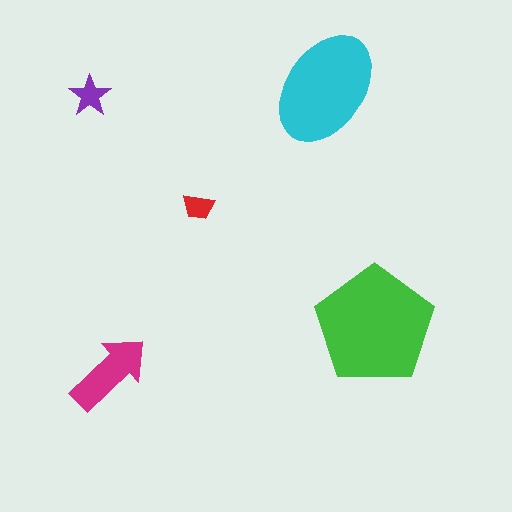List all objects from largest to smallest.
The green pentagon, the cyan ellipse, the magenta arrow, the purple star, the red trapezoid.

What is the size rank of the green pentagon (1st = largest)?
1st.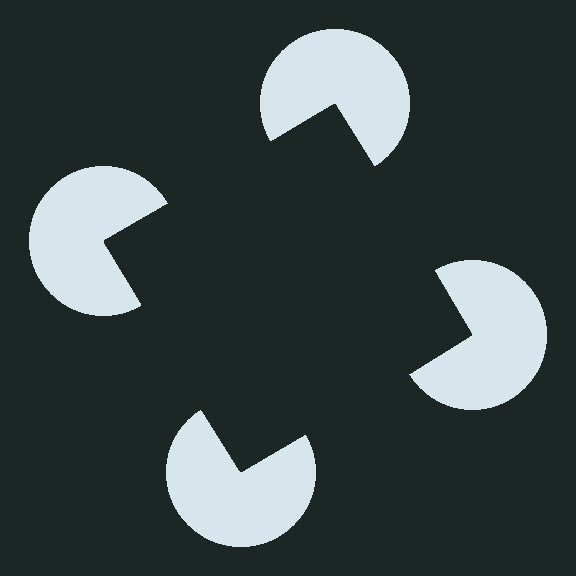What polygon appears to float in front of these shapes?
An illusory square — its edges are inferred from the aligned wedge cuts in the pac-man discs, not physically drawn.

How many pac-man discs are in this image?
There are 4 — one at each vertex of the illusory square.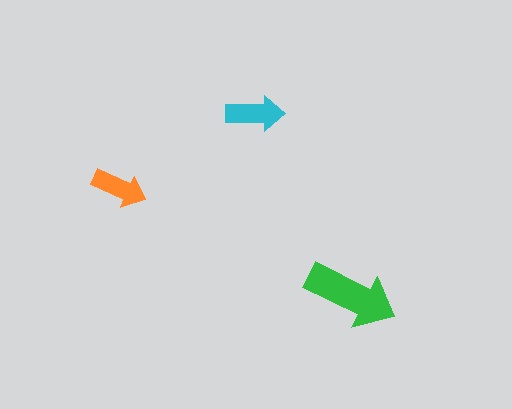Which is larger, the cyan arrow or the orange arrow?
The cyan one.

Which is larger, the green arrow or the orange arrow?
The green one.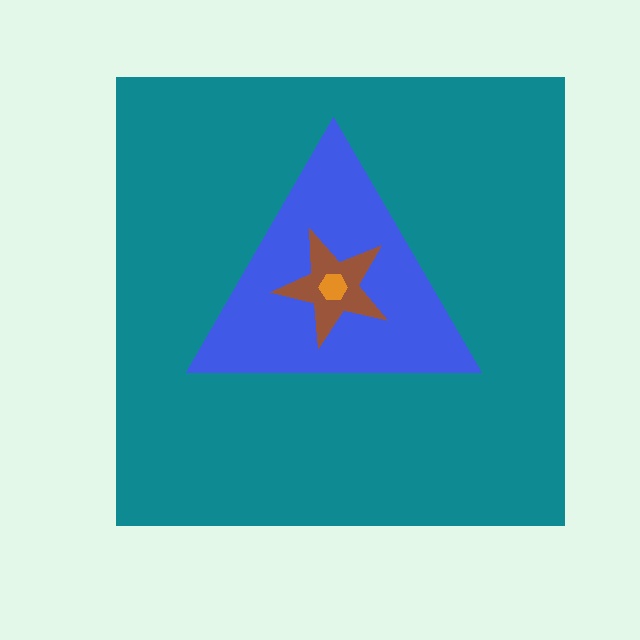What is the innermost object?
The orange hexagon.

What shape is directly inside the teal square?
The blue triangle.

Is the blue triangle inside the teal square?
Yes.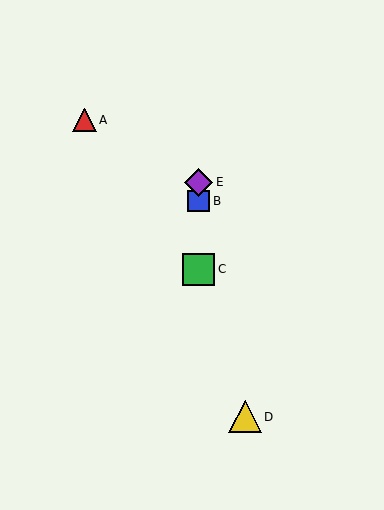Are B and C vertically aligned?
Yes, both are at x≈199.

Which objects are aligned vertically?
Objects B, C, E are aligned vertically.